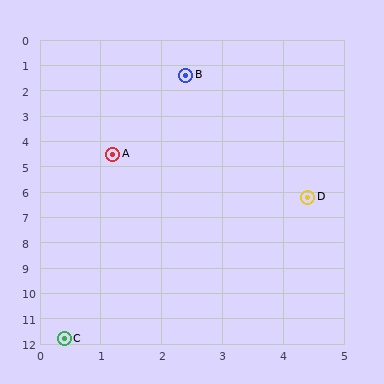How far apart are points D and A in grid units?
Points D and A are about 3.6 grid units apart.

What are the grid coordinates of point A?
Point A is at approximately (1.2, 4.5).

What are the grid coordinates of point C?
Point C is at approximately (0.4, 11.8).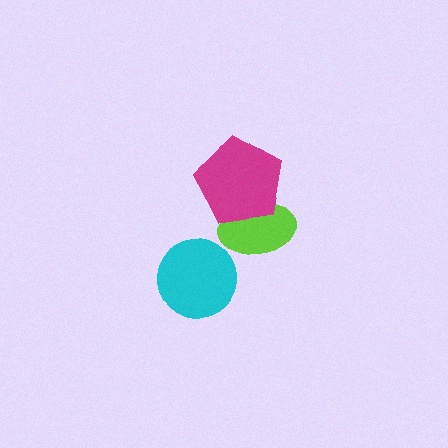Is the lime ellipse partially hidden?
Yes, it is partially covered by another shape.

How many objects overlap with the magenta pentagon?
1 object overlaps with the magenta pentagon.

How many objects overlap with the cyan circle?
0 objects overlap with the cyan circle.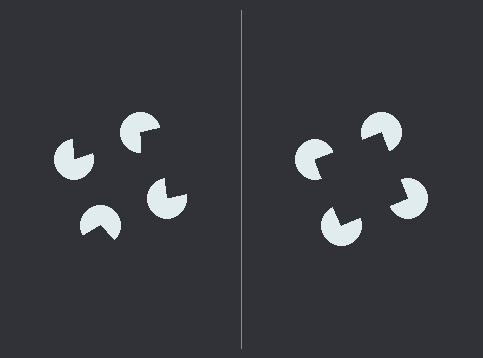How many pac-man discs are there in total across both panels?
8 — 4 on each side.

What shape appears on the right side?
An illusory square.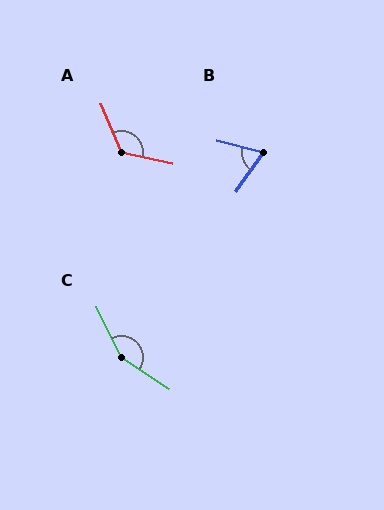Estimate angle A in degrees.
Approximately 124 degrees.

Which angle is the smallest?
B, at approximately 69 degrees.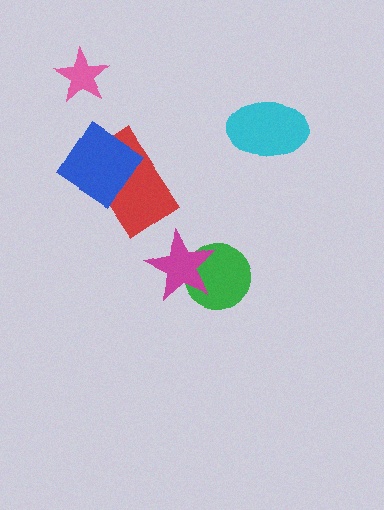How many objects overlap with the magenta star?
1 object overlaps with the magenta star.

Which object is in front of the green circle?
The magenta star is in front of the green circle.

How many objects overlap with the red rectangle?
1 object overlaps with the red rectangle.